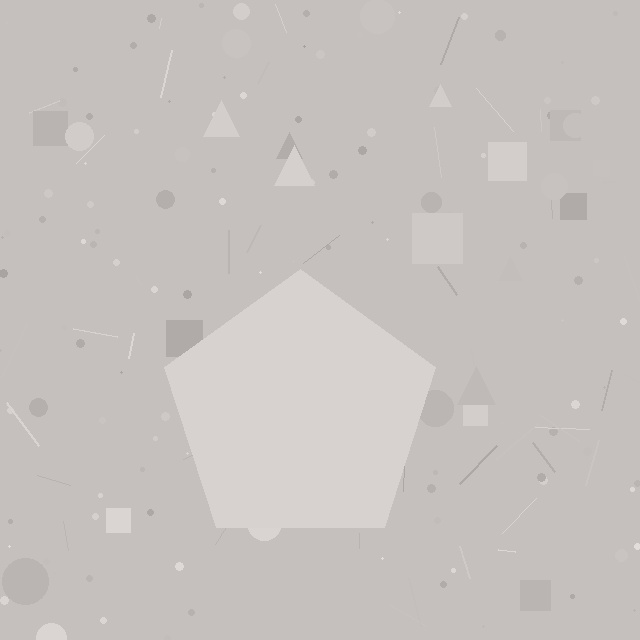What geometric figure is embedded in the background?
A pentagon is embedded in the background.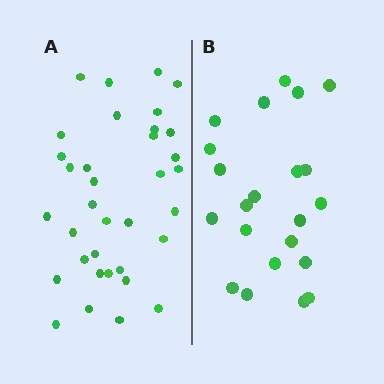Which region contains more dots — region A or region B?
Region A (the left region) has more dots.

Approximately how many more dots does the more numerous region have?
Region A has approximately 15 more dots than region B.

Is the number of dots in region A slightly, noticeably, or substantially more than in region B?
Region A has substantially more. The ratio is roughly 1.6 to 1.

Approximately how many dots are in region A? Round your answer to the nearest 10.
About 40 dots. (The exact count is 35, which rounds to 40.)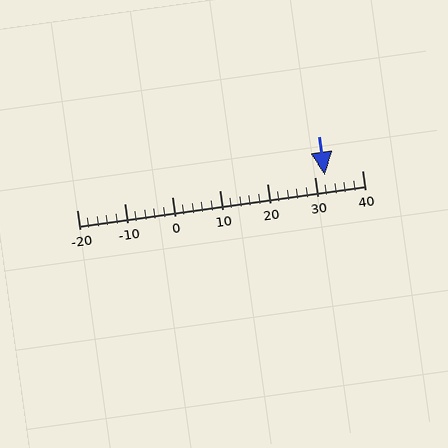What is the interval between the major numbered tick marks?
The major tick marks are spaced 10 units apart.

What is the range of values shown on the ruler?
The ruler shows values from -20 to 40.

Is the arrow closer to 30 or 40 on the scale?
The arrow is closer to 30.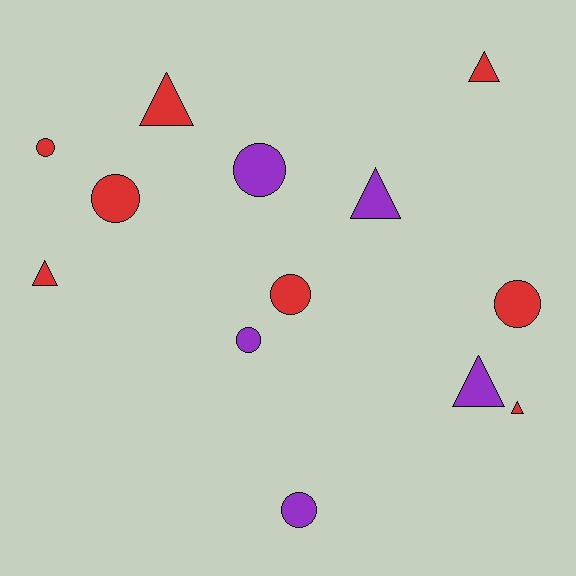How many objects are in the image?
There are 13 objects.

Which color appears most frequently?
Red, with 8 objects.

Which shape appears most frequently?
Circle, with 7 objects.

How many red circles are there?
There are 4 red circles.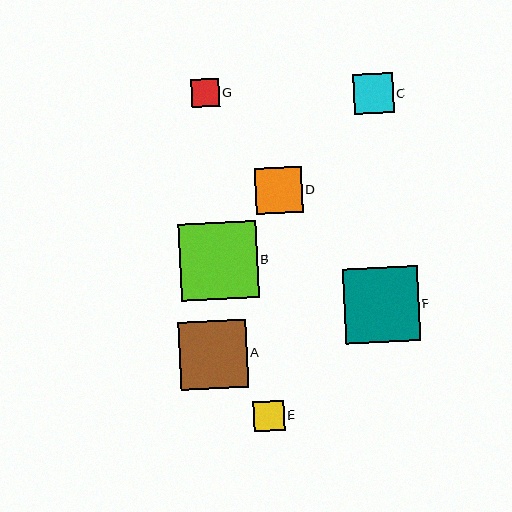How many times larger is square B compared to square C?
Square B is approximately 2.0 times the size of square C.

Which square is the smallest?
Square G is the smallest with a size of approximately 28 pixels.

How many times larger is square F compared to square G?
Square F is approximately 2.7 times the size of square G.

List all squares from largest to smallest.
From largest to smallest: B, F, A, D, C, E, G.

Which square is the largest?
Square B is the largest with a size of approximately 77 pixels.